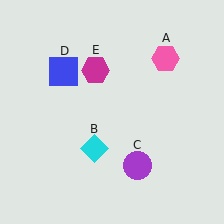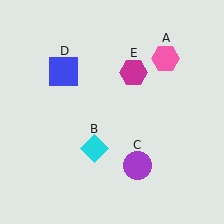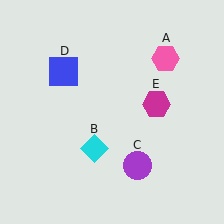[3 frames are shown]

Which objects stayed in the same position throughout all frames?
Pink hexagon (object A) and cyan diamond (object B) and purple circle (object C) and blue square (object D) remained stationary.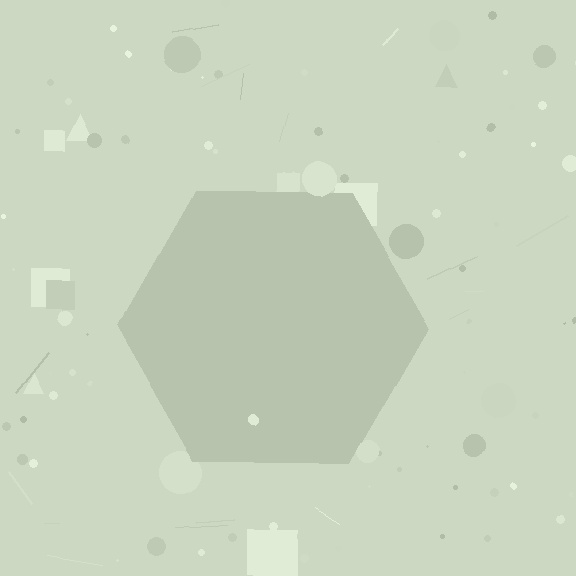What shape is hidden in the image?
A hexagon is hidden in the image.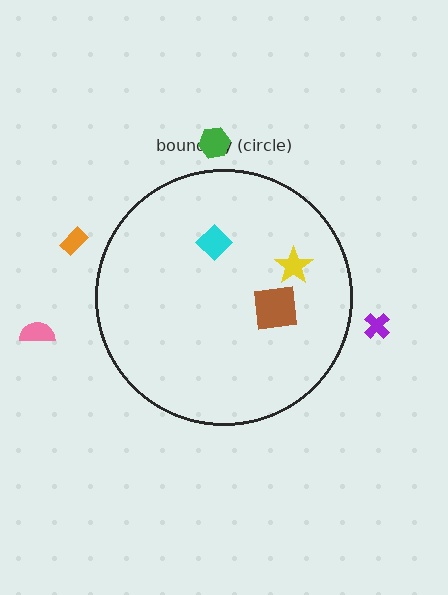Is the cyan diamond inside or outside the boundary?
Inside.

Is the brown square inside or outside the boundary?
Inside.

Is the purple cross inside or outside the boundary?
Outside.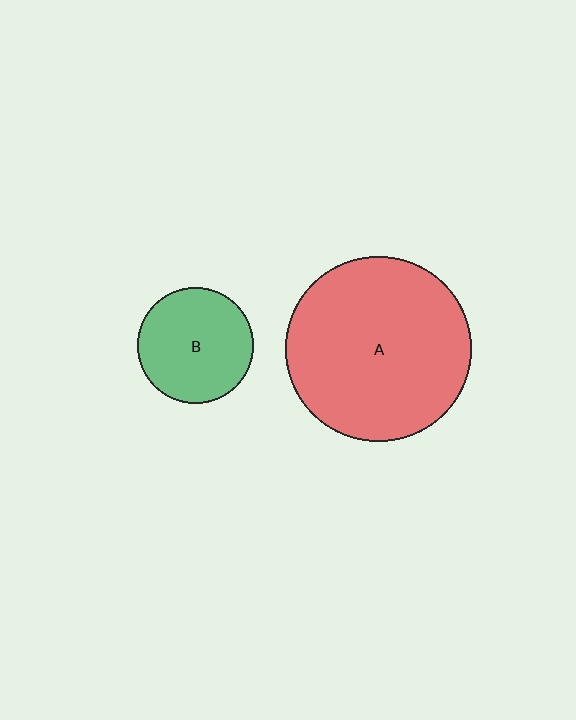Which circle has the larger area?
Circle A (red).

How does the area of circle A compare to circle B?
Approximately 2.5 times.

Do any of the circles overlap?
No, none of the circles overlap.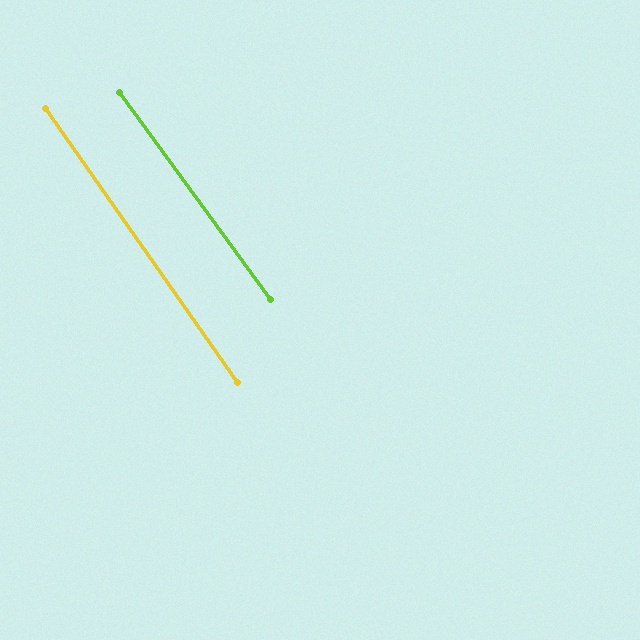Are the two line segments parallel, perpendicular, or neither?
Parallel — their directions differ by only 1.1°.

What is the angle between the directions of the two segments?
Approximately 1 degree.